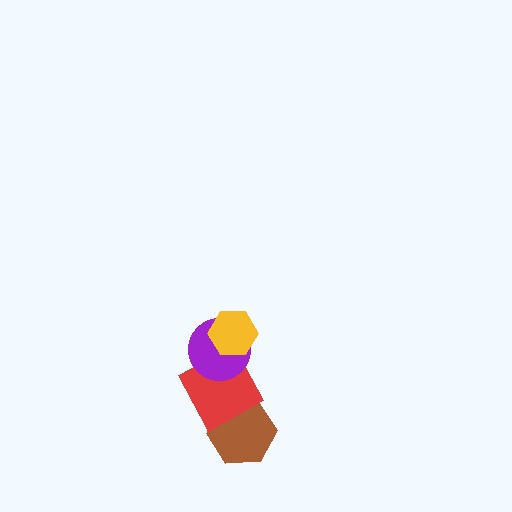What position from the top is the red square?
The red square is 3rd from the top.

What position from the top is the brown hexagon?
The brown hexagon is 4th from the top.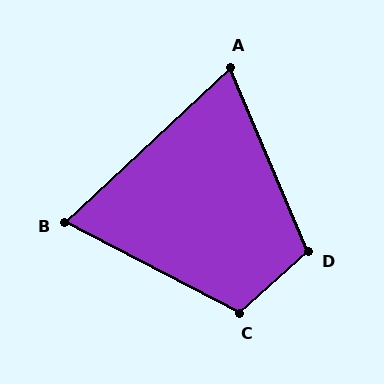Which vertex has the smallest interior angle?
A, at approximately 70 degrees.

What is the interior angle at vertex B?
Approximately 71 degrees (acute).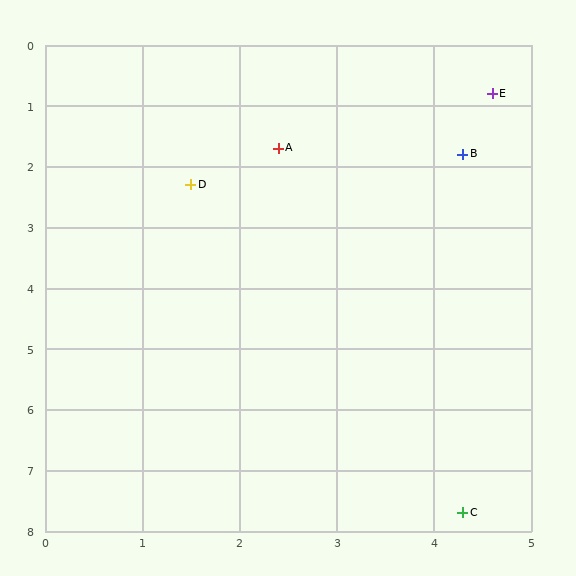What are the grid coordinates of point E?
Point E is at approximately (4.6, 0.8).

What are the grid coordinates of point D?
Point D is at approximately (1.5, 2.3).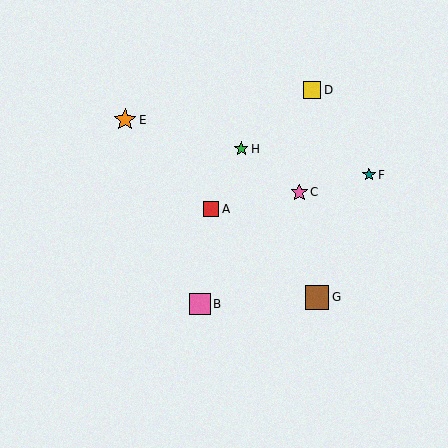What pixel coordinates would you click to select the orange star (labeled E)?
Click at (125, 120) to select the orange star E.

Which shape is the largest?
The brown square (labeled G) is the largest.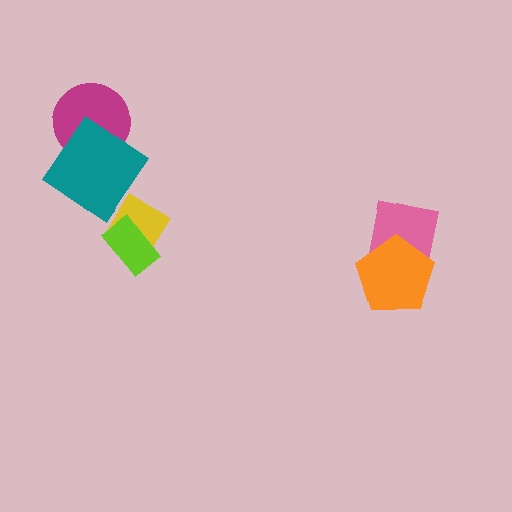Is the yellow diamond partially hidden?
Yes, it is partially covered by another shape.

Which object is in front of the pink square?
The orange pentagon is in front of the pink square.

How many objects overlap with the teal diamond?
1 object overlaps with the teal diamond.